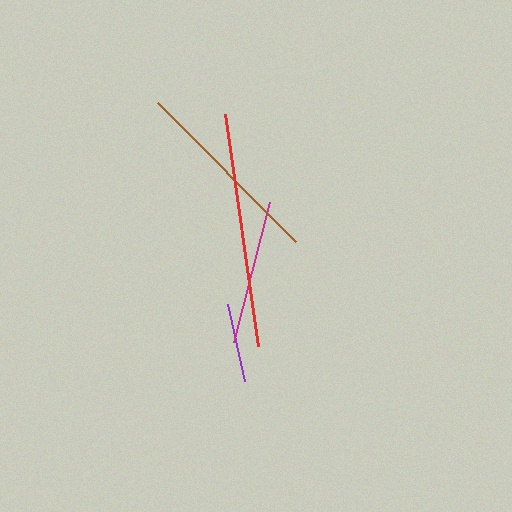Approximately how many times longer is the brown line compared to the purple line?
The brown line is approximately 2.5 times the length of the purple line.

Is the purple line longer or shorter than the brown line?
The brown line is longer than the purple line.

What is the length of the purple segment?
The purple segment is approximately 80 pixels long.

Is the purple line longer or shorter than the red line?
The red line is longer than the purple line.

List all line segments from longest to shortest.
From longest to shortest: red, brown, magenta, purple.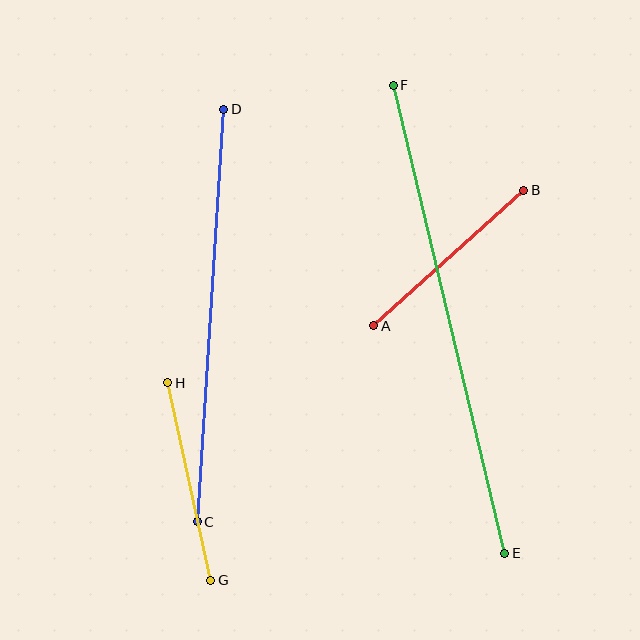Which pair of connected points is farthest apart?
Points E and F are farthest apart.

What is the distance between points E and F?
The distance is approximately 481 pixels.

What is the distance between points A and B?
The distance is approximately 202 pixels.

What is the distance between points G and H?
The distance is approximately 202 pixels.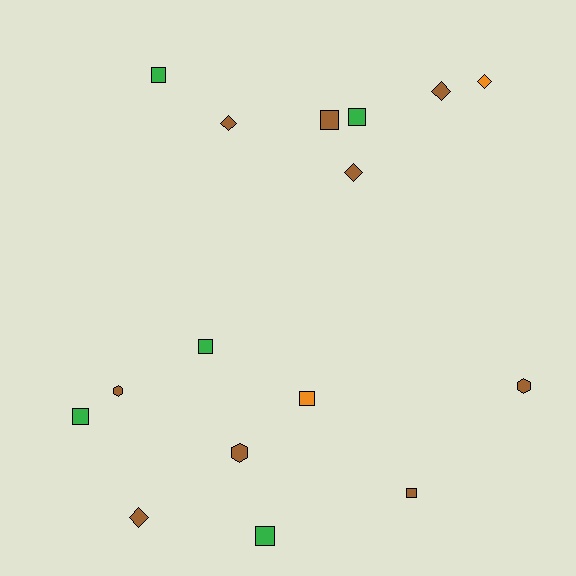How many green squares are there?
There are 5 green squares.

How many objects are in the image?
There are 16 objects.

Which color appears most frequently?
Brown, with 9 objects.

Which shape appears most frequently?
Square, with 8 objects.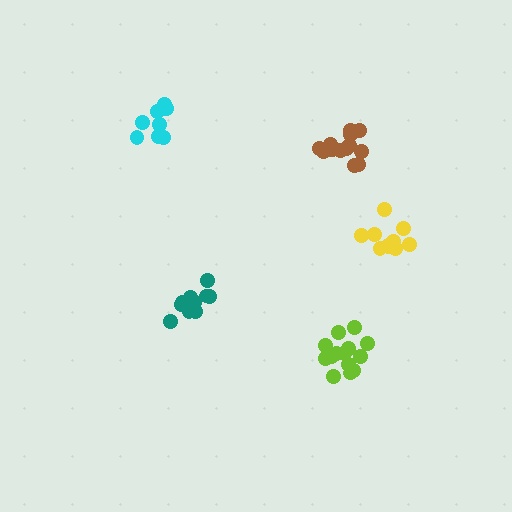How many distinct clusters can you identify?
There are 5 distinct clusters.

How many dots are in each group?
Group 1: 10 dots, Group 2: 11 dots, Group 3: 14 dots, Group 4: 8 dots, Group 5: 14 dots (57 total).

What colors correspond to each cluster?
The clusters are colored: yellow, teal, brown, cyan, lime.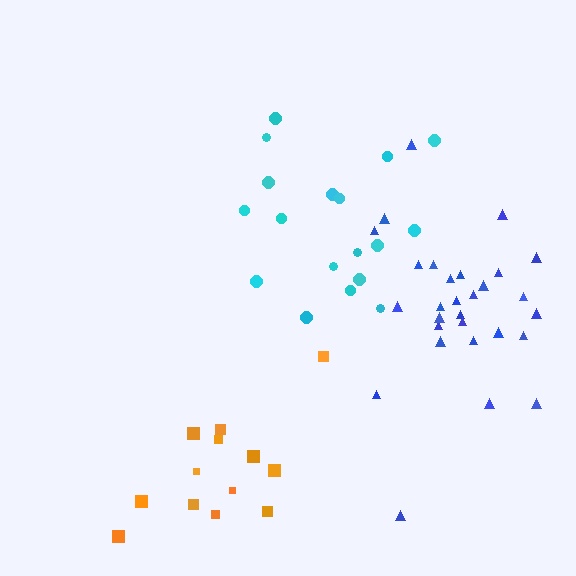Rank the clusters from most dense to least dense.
blue, cyan, orange.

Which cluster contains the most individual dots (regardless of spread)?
Blue (29).